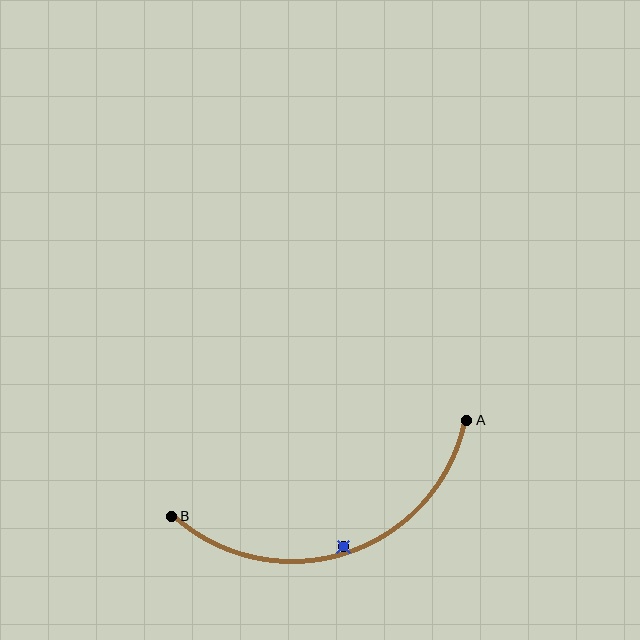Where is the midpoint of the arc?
The arc midpoint is the point on the curve farthest from the straight line joining A and B. It sits below that line.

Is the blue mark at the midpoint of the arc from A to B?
No — the blue mark does not lie on the arc at all. It sits slightly inside the curve.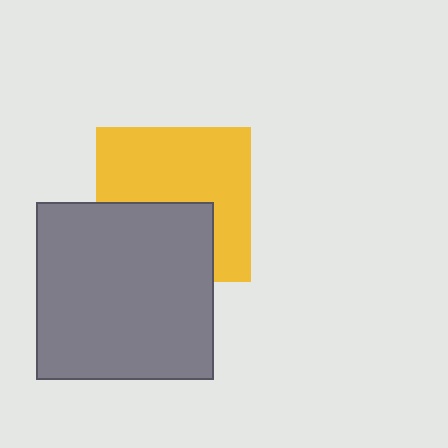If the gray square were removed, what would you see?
You would see the complete yellow square.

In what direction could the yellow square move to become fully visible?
The yellow square could move up. That would shift it out from behind the gray square entirely.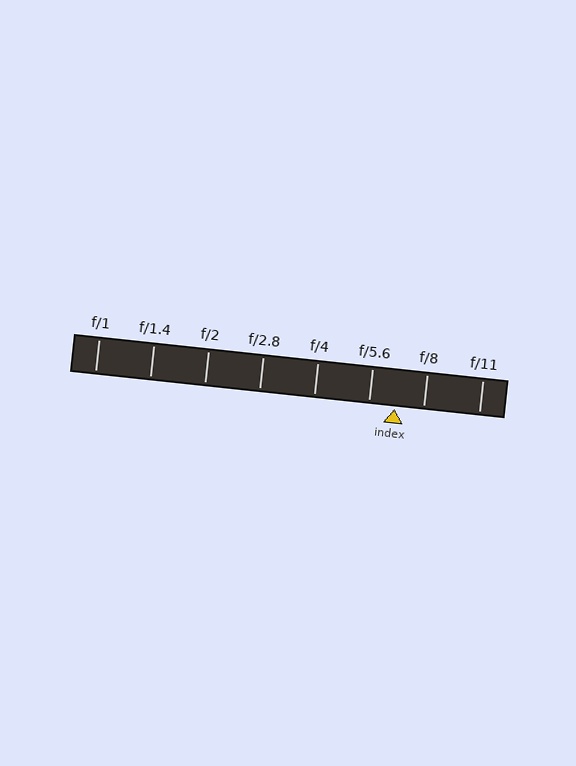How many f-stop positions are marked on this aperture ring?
There are 8 f-stop positions marked.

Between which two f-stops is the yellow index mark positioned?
The index mark is between f/5.6 and f/8.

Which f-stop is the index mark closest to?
The index mark is closest to f/5.6.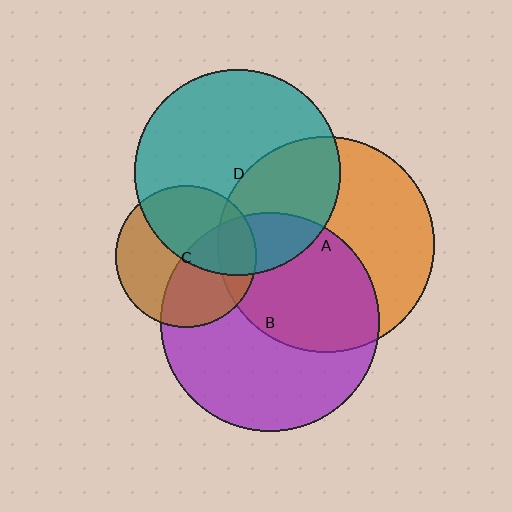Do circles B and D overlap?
Yes.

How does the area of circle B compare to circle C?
Approximately 2.4 times.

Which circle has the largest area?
Circle B (purple).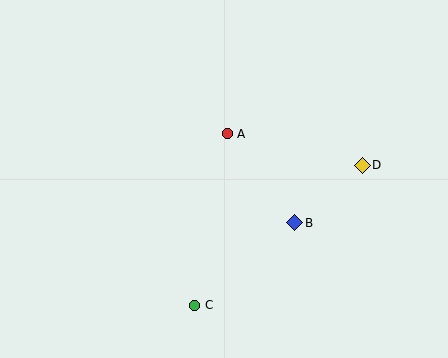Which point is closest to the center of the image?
Point A at (227, 134) is closest to the center.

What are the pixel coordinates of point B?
Point B is at (295, 223).